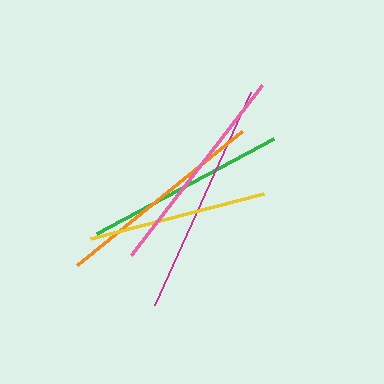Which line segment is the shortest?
The yellow line is the shortest at approximately 178 pixels.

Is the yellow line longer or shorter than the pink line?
The pink line is longer than the yellow line.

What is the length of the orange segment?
The orange segment is approximately 212 pixels long.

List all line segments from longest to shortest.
From longest to shortest: magenta, pink, orange, green, yellow.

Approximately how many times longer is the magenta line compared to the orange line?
The magenta line is approximately 1.1 times the length of the orange line.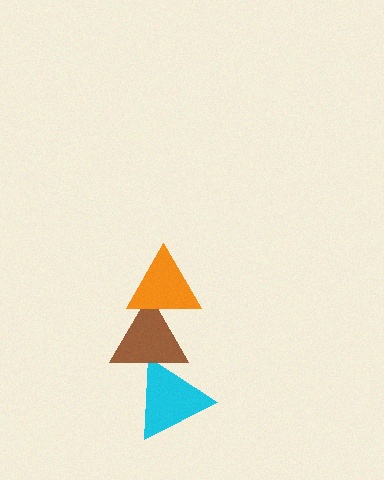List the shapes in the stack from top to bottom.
From top to bottom: the orange triangle, the brown triangle, the cyan triangle.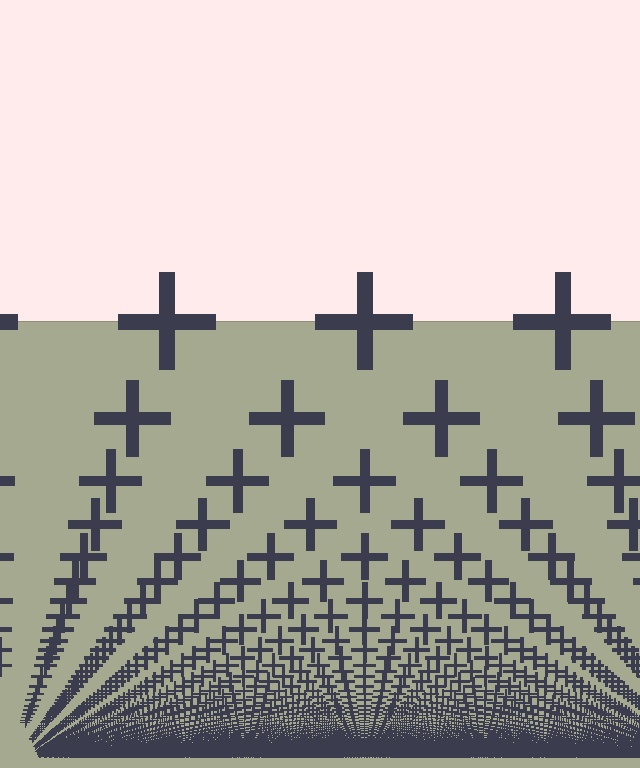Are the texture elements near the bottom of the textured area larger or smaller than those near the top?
Smaller. The gradient is inverted — elements near the bottom are smaller and denser.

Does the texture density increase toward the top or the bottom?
Density increases toward the bottom.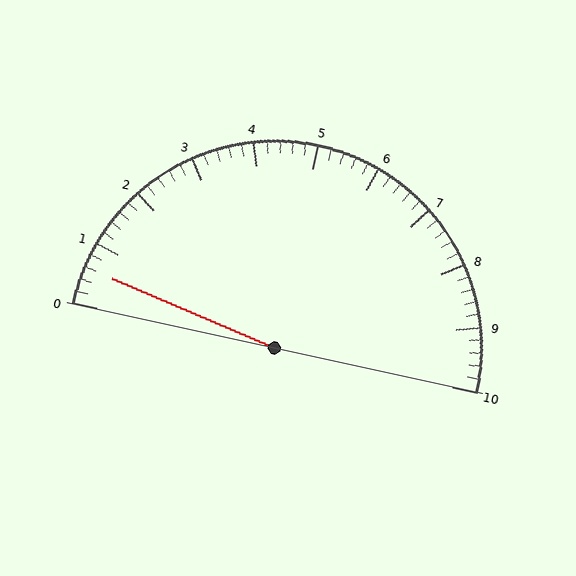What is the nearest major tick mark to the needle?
The nearest major tick mark is 1.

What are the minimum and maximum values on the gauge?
The gauge ranges from 0 to 10.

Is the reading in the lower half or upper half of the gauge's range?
The reading is in the lower half of the range (0 to 10).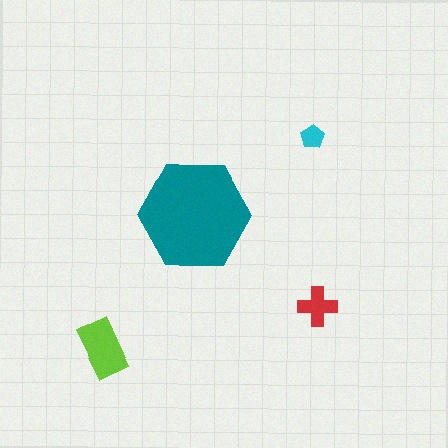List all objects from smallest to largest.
The cyan pentagon, the red cross, the lime rectangle, the teal hexagon.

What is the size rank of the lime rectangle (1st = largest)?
2nd.